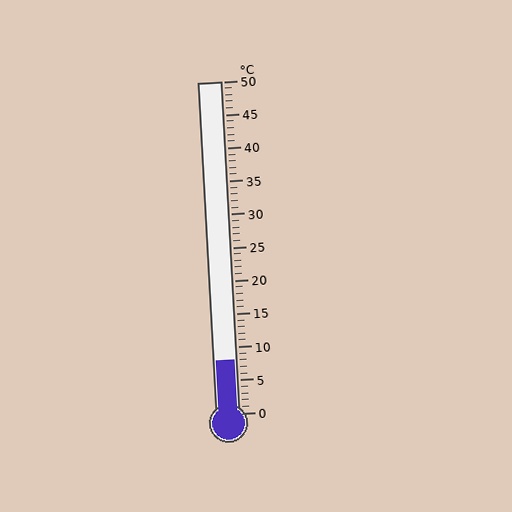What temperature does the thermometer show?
The thermometer shows approximately 8°C.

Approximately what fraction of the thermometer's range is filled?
The thermometer is filled to approximately 15% of its range.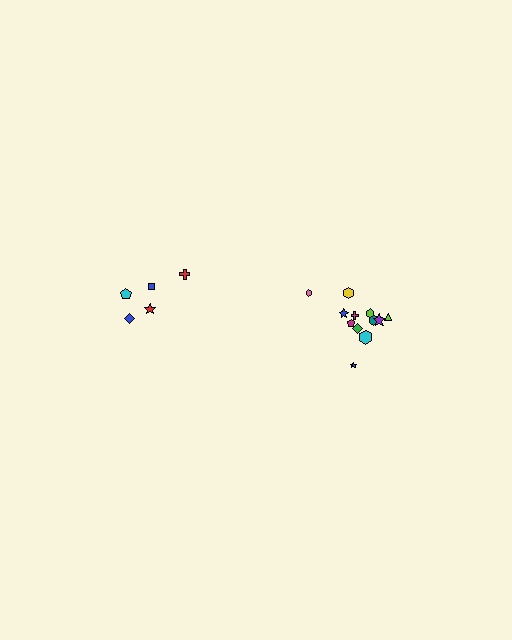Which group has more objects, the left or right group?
The right group.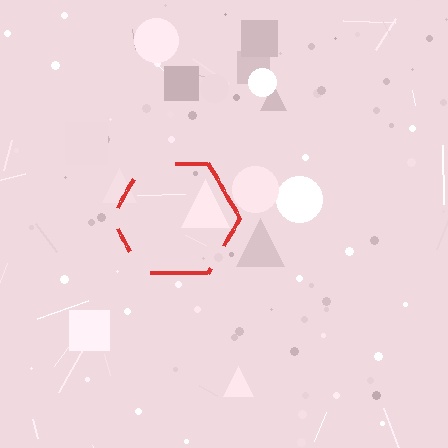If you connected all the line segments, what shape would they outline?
They would outline a hexagon.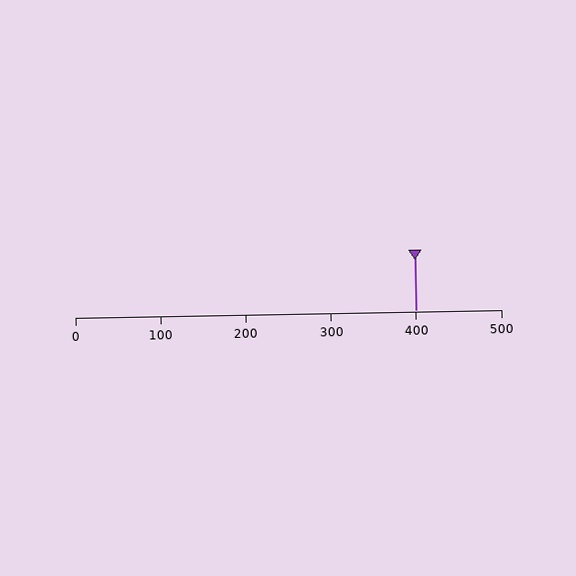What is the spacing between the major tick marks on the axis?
The major ticks are spaced 100 apart.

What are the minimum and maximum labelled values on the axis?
The axis runs from 0 to 500.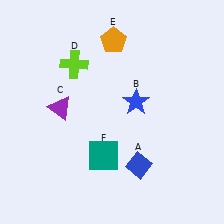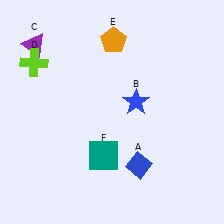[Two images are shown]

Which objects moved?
The objects that moved are: the purple triangle (C), the lime cross (D).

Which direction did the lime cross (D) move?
The lime cross (D) moved left.